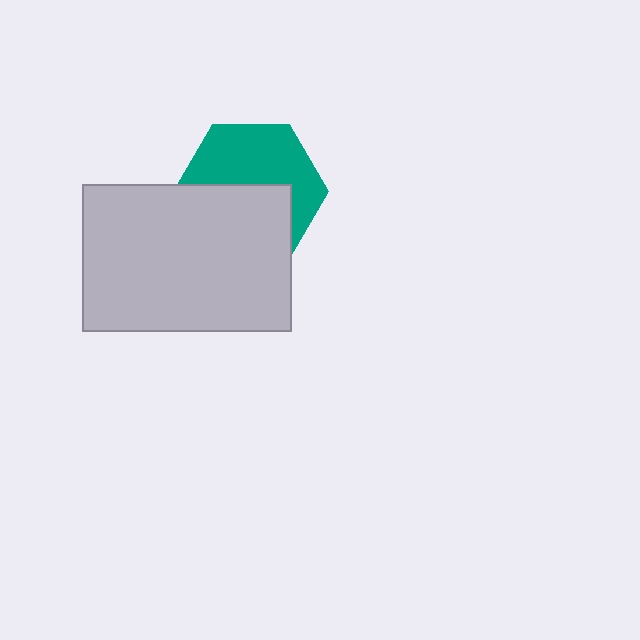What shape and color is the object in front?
The object in front is a light gray rectangle.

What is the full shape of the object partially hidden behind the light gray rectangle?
The partially hidden object is a teal hexagon.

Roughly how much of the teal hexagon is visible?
About half of it is visible (roughly 52%).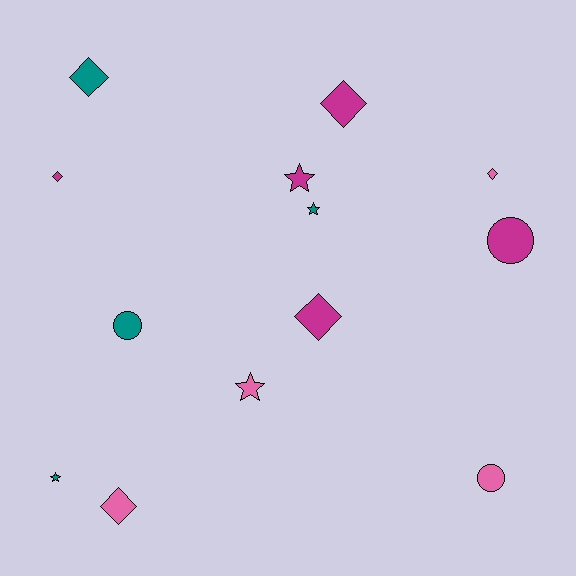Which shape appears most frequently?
Diamond, with 6 objects.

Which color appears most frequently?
Magenta, with 5 objects.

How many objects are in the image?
There are 13 objects.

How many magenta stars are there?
There is 1 magenta star.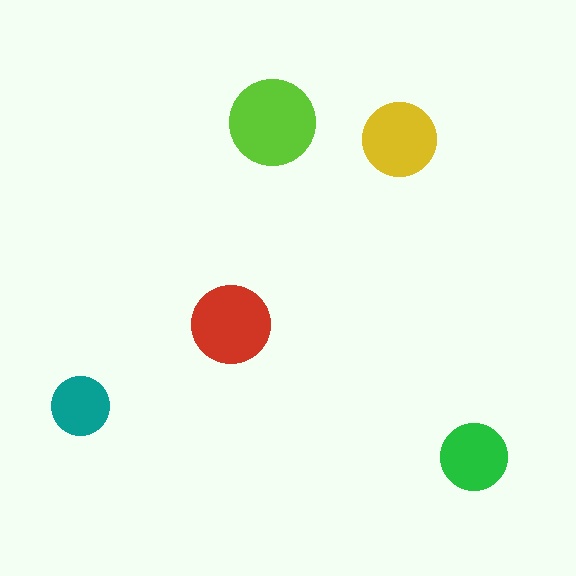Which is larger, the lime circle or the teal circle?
The lime one.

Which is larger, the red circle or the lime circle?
The lime one.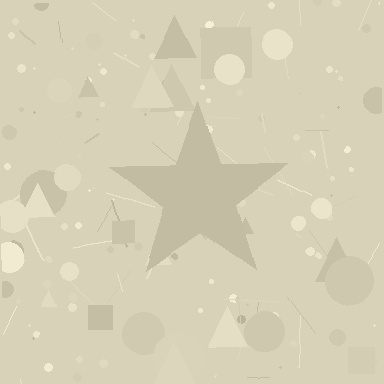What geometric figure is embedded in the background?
A star is embedded in the background.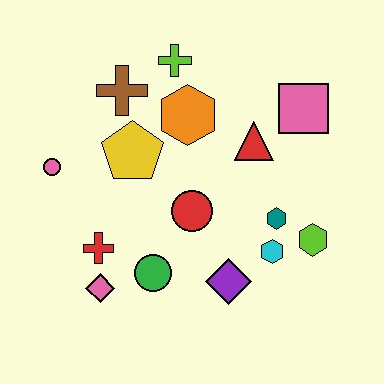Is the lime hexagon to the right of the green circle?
Yes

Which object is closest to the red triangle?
The pink square is closest to the red triangle.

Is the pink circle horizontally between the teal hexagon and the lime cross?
No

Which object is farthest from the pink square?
The pink diamond is farthest from the pink square.